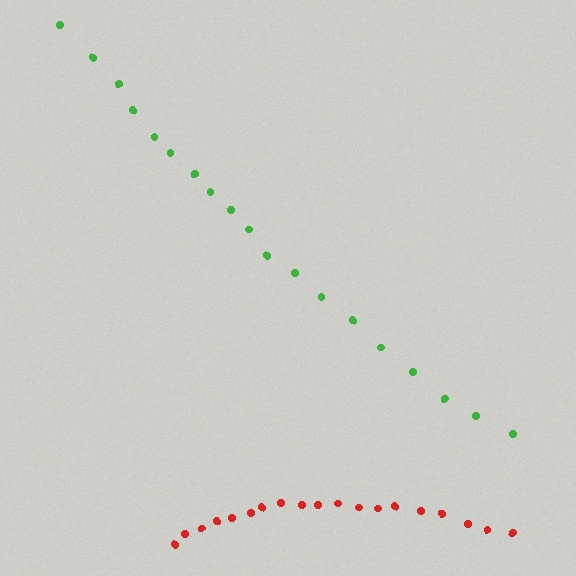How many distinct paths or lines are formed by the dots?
There are 2 distinct paths.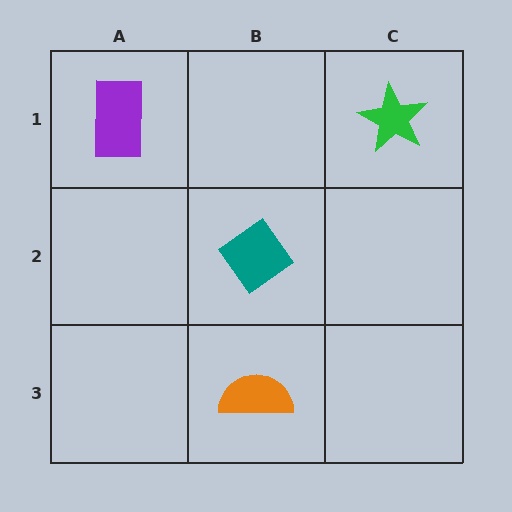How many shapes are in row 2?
1 shape.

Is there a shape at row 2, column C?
No, that cell is empty.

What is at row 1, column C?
A green star.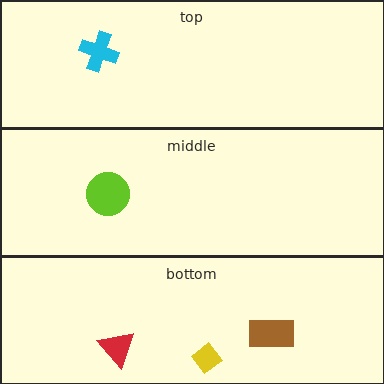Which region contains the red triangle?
The bottom region.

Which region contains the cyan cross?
The top region.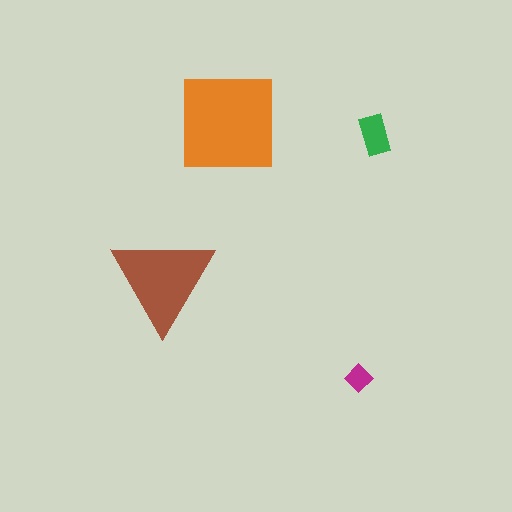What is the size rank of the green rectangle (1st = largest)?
3rd.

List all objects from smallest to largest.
The magenta diamond, the green rectangle, the brown triangle, the orange square.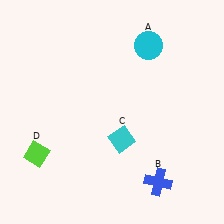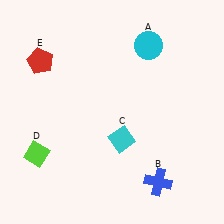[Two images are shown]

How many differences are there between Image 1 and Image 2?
There is 1 difference between the two images.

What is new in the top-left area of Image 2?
A red pentagon (E) was added in the top-left area of Image 2.